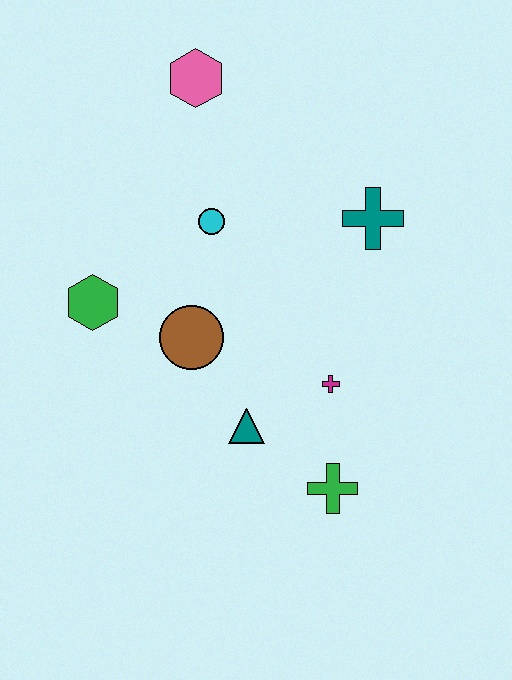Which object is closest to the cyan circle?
The brown circle is closest to the cyan circle.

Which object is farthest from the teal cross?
The green hexagon is farthest from the teal cross.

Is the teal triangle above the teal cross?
No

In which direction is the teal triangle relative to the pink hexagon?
The teal triangle is below the pink hexagon.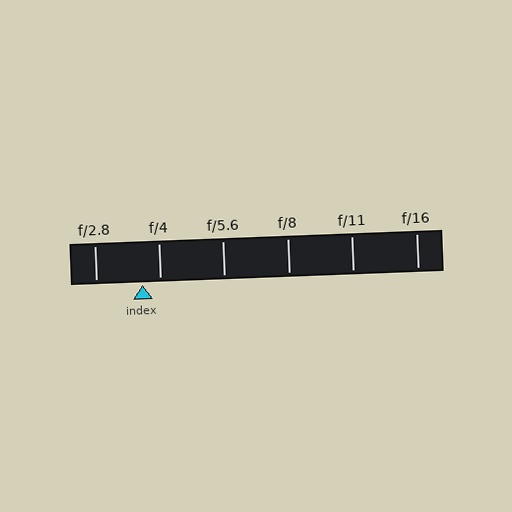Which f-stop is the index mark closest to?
The index mark is closest to f/4.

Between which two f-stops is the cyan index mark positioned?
The index mark is between f/2.8 and f/4.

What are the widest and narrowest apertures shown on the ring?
The widest aperture shown is f/2.8 and the narrowest is f/16.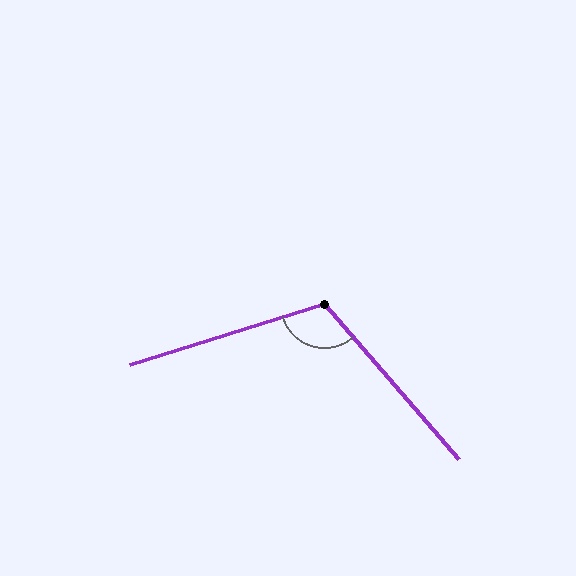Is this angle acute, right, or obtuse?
It is obtuse.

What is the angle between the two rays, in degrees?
Approximately 113 degrees.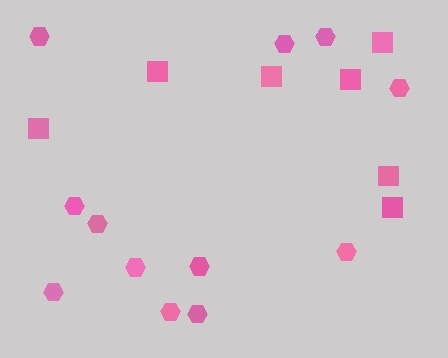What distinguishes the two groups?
There are 2 groups: one group of hexagons (12) and one group of squares (7).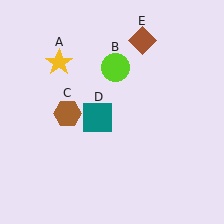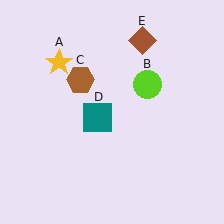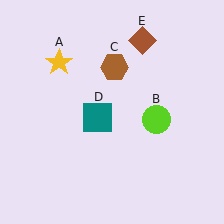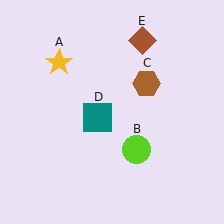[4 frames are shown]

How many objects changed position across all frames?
2 objects changed position: lime circle (object B), brown hexagon (object C).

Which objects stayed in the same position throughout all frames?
Yellow star (object A) and teal square (object D) and brown diamond (object E) remained stationary.